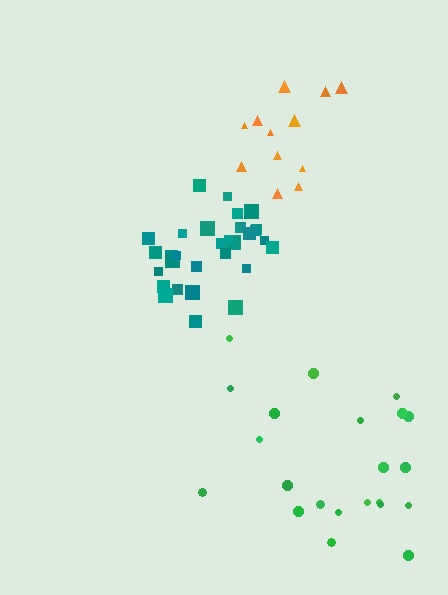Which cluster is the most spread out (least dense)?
Green.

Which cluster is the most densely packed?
Teal.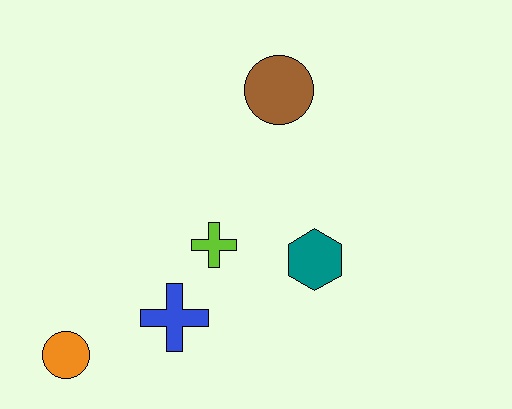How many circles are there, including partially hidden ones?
There are 2 circles.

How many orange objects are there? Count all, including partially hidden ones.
There is 1 orange object.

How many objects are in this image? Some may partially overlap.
There are 5 objects.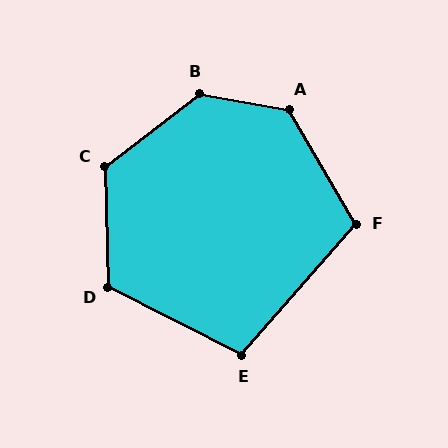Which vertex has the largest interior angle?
B, at approximately 133 degrees.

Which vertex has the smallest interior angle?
E, at approximately 104 degrees.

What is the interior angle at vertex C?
Approximately 126 degrees (obtuse).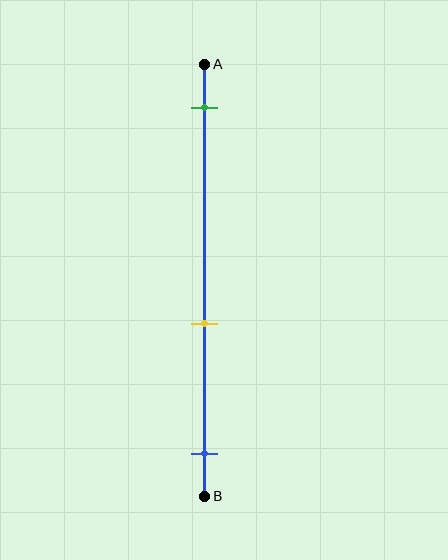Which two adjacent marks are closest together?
The yellow and blue marks are the closest adjacent pair.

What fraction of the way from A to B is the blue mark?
The blue mark is approximately 90% (0.9) of the way from A to B.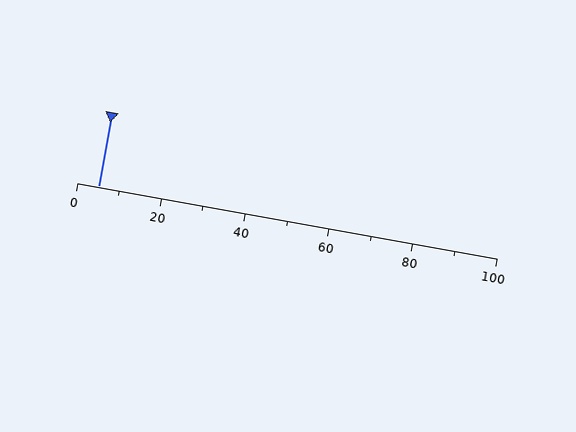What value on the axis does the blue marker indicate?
The marker indicates approximately 5.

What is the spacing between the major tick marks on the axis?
The major ticks are spaced 20 apart.